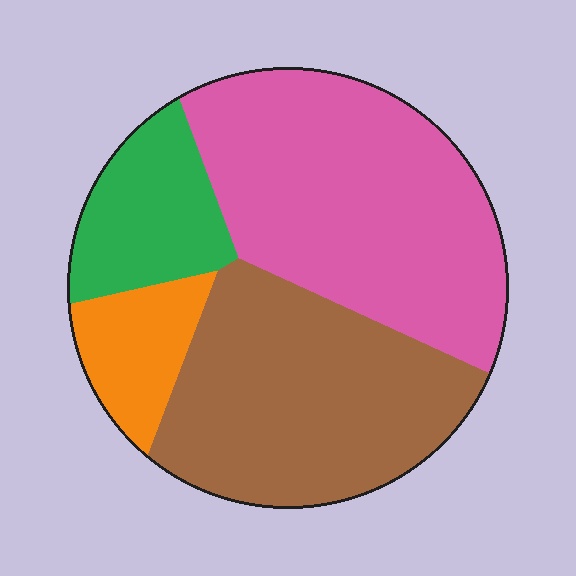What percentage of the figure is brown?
Brown takes up about one third (1/3) of the figure.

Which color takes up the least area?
Orange, at roughly 10%.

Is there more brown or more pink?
Pink.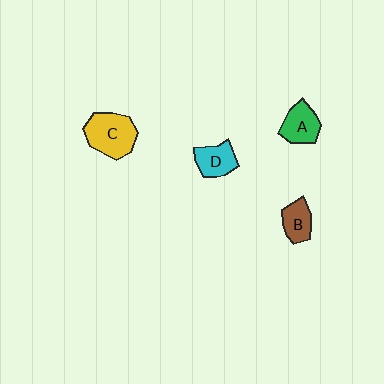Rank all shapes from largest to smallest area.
From largest to smallest: C (yellow), A (green), D (cyan), B (brown).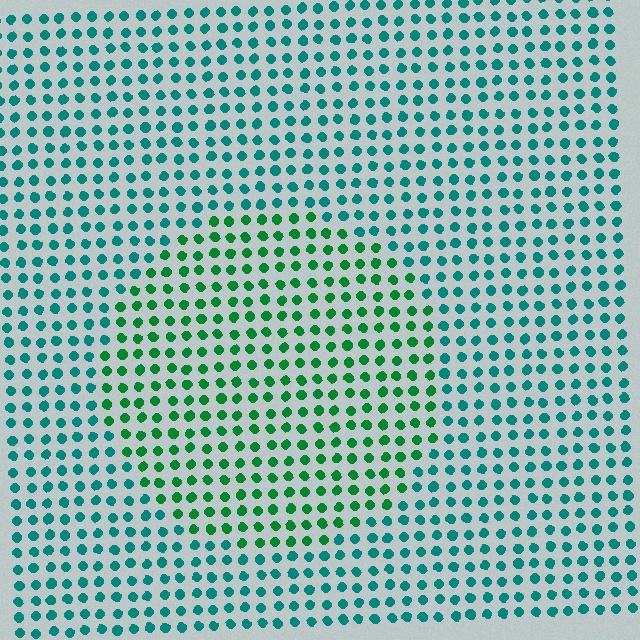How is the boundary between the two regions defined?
The boundary is defined purely by a slight shift in hue (about 36 degrees). Spacing, size, and orientation are identical on both sides.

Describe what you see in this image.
The image is filled with small teal elements in a uniform arrangement. A circle-shaped region is visible where the elements are tinted to a slightly different hue, forming a subtle color boundary.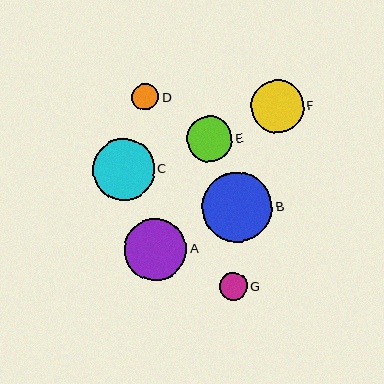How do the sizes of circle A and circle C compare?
Circle A and circle C are approximately the same size.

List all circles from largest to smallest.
From largest to smallest: B, A, C, F, E, G, D.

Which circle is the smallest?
Circle D is the smallest with a size of approximately 27 pixels.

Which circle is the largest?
Circle B is the largest with a size of approximately 70 pixels.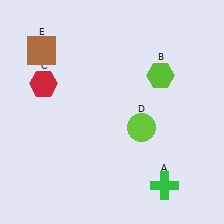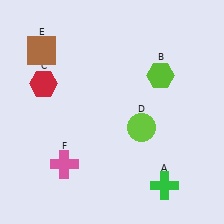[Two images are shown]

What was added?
A pink cross (F) was added in Image 2.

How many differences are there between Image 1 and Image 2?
There is 1 difference between the two images.